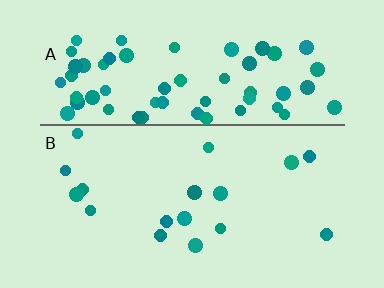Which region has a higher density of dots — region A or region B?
A (the top).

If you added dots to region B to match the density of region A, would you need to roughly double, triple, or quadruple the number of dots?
Approximately quadruple.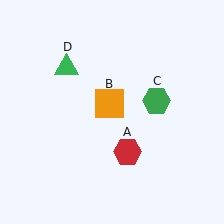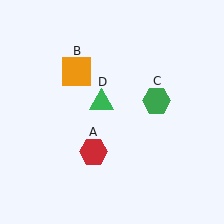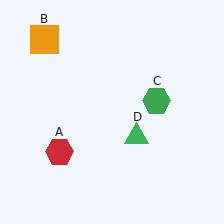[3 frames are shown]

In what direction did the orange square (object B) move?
The orange square (object B) moved up and to the left.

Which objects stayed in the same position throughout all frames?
Green hexagon (object C) remained stationary.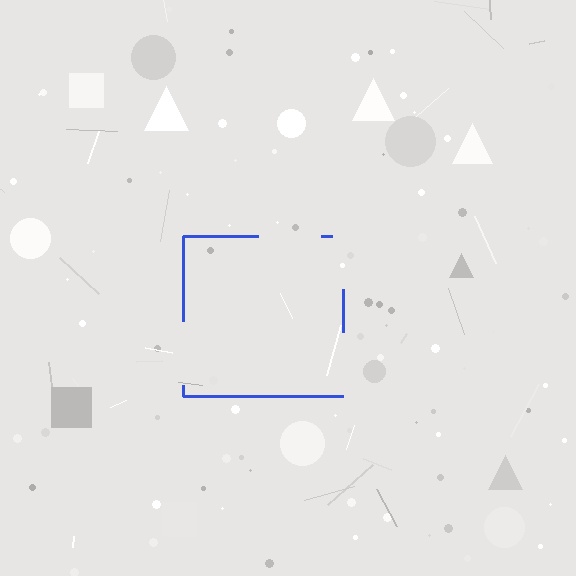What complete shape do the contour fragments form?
The contour fragments form a square.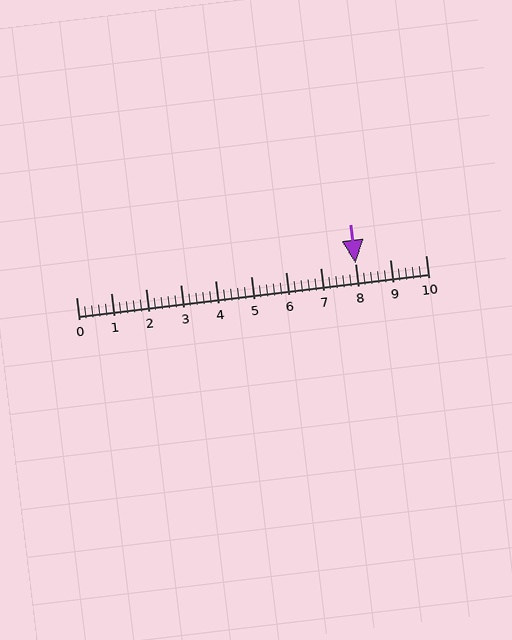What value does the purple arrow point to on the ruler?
The purple arrow points to approximately 8.0.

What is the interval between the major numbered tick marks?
The major tick marks are spaced 1 units apart.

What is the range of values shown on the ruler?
The ruler shows values from 0 to 10.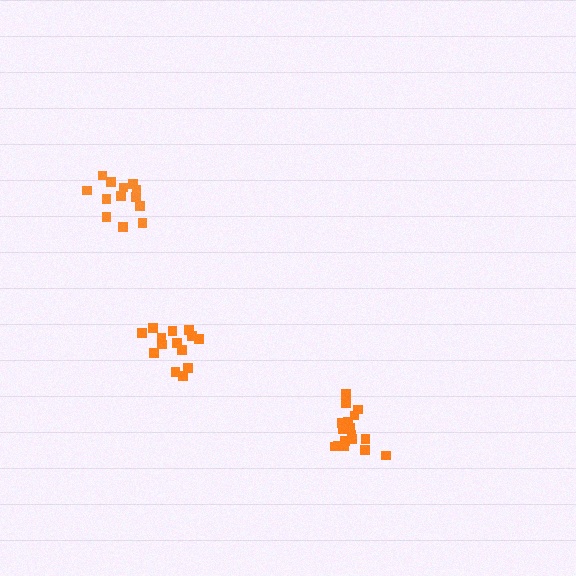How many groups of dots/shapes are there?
There are 3 groups.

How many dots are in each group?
Group 1: 18 dots, Group 2: 14 dots, Group 3: 13 dots (45 total).